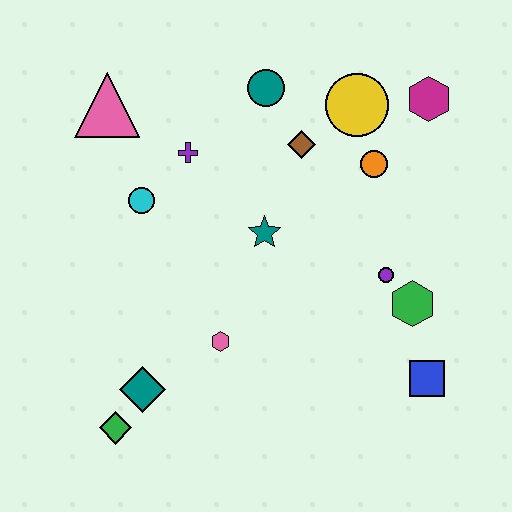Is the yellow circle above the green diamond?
Yes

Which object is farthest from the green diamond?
The magenta hexagon is farthest from the green diamond.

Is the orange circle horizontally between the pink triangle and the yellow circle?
No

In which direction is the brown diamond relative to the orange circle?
The brown diamond is to the left of the orange circle.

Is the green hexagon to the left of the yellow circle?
No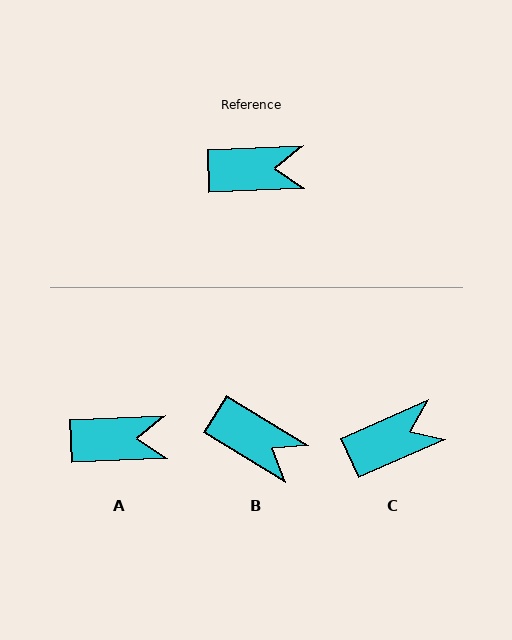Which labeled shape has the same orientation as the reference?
A.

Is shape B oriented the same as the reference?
No, it is off by about 34 degrees.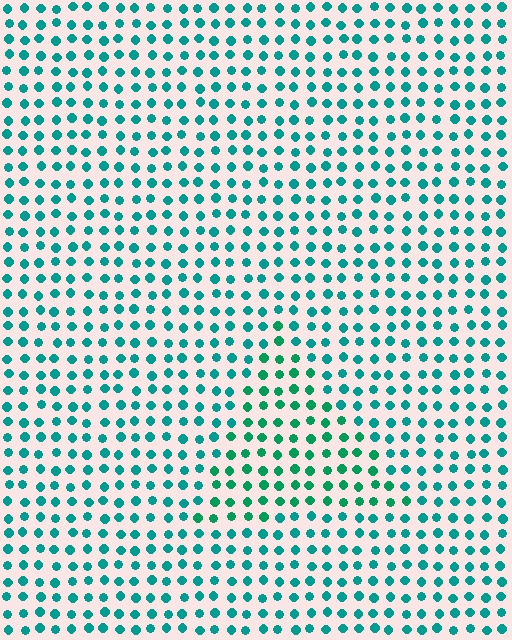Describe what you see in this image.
The image is filled with small teal elements in a uniform arrangement. A triangle-shaped region is visible where the elements are tinted to a slightly different hue, forming a subtle color boundary.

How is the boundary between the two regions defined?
The boundary is defined purely by a slight shift in hue (about 22 degrees). Spacing, size, and orientation are identical on both sides.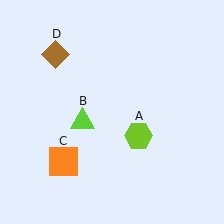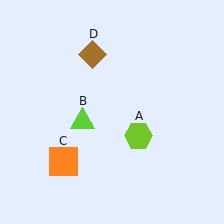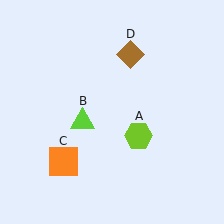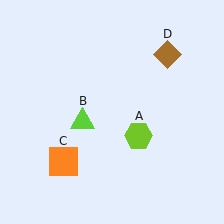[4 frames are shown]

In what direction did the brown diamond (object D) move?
The brown diamond (object D) moved right.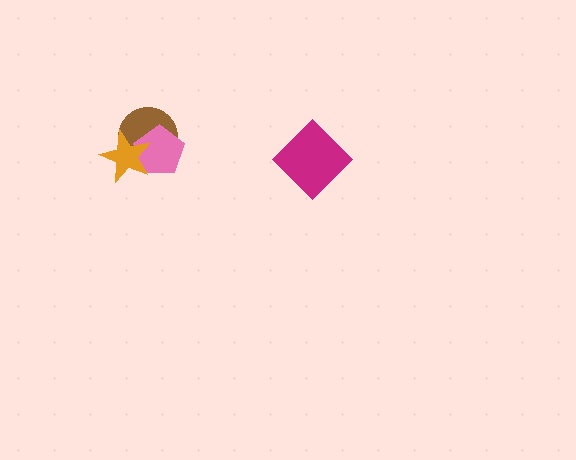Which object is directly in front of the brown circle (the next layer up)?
The pink pentagon is directly in front of the brown circle.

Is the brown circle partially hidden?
Yes, it is partially covered by another shape.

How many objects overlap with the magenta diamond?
0 objects overlap with the magenta diamond.